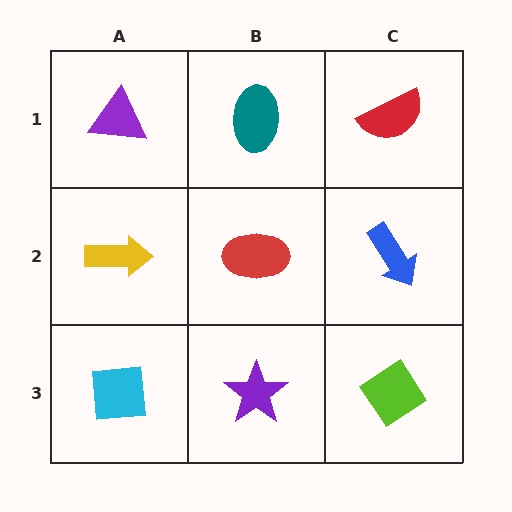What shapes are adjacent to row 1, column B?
A red ellipse (row 2, column B), a purple triangle (row 1, column A), a red semicircle (row 1, column C).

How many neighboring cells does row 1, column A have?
2.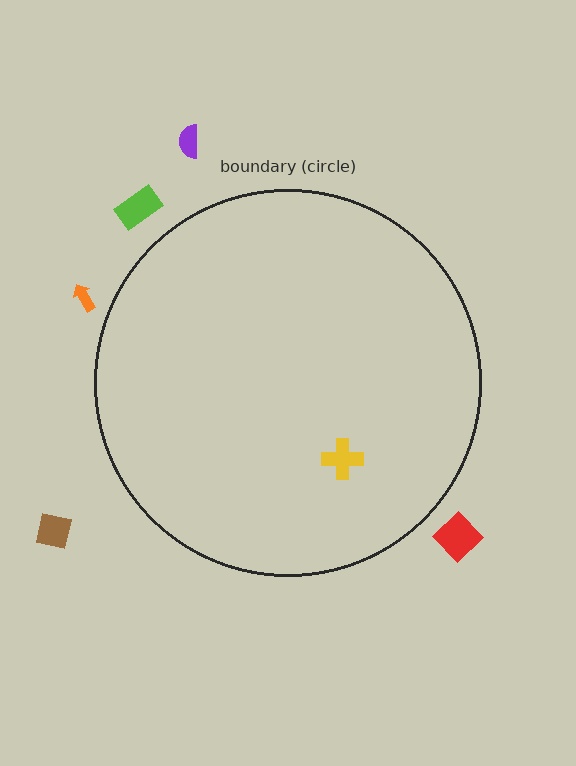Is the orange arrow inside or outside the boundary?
Outside.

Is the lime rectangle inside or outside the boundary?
Outside.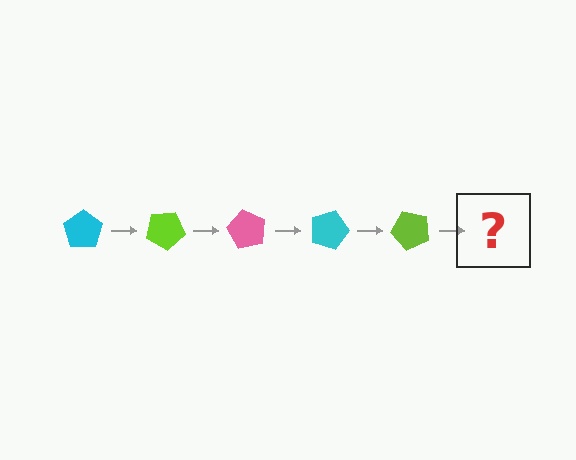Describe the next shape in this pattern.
It should be a pink pentagon, rotated 150 degrees from the start.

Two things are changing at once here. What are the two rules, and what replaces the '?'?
The two rules are that it rotates 30 degrees each step and the color cycles through cyan, lime, and pink. The '?' should be a pink pentagon, rotated 150 degrees from the start.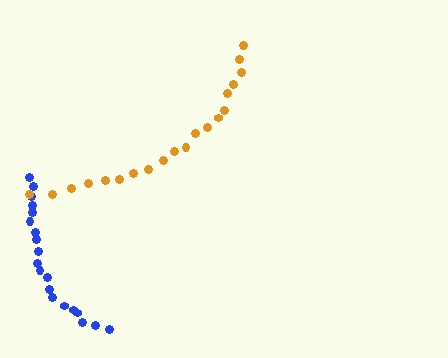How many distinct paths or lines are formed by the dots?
There are 2 distinct paths.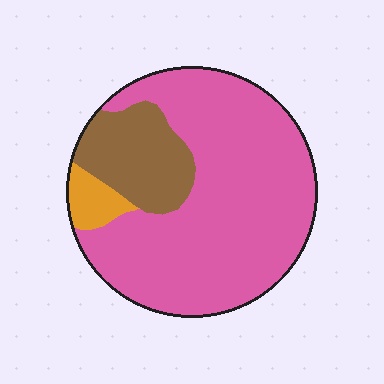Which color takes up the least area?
Orange, at roughly 5%.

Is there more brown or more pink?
Pink.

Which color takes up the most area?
Pink, at roughly 75%.